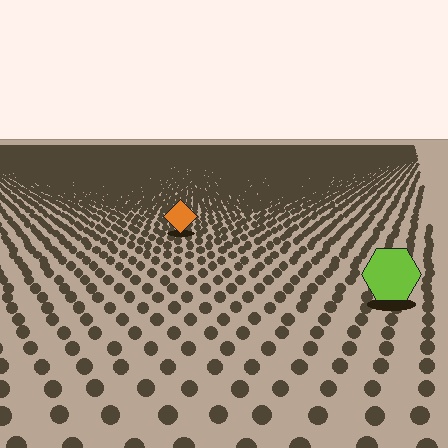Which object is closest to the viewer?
The lime hexagon is closest. The texture marks near it are larger and more spread out.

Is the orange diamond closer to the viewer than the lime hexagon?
No. The lime hexagon is closer — you can tell from the texture gradient: the ground texture is coarser near it.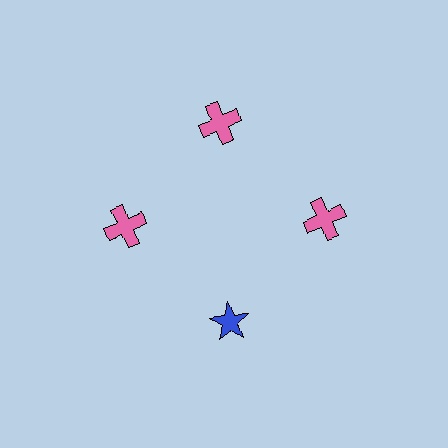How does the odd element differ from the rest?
It differs in both color (blue instead of pink) and shape (star instead of cross).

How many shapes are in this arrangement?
There are 4 shapes arranged in a ring pattern.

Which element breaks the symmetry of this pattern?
The blue star at roughly the 6 o'clock position breaks the symmetry. All other shapes are pink crosses.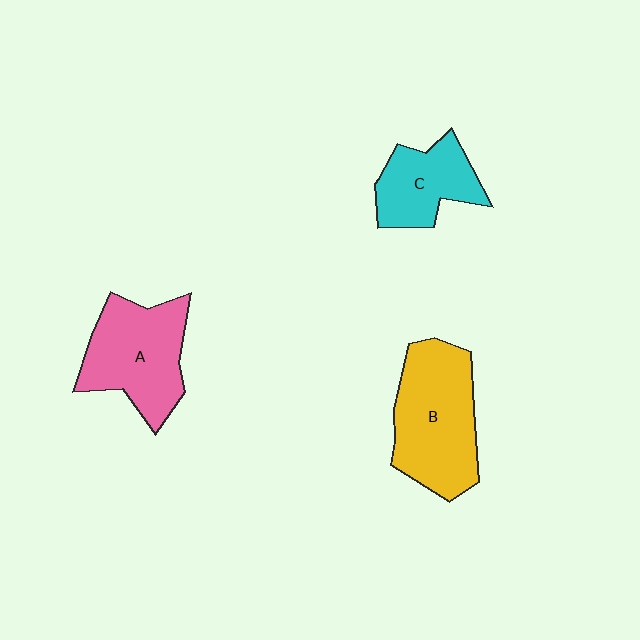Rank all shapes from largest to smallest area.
From largest to smallest: B (yellow), A (pink), C (cyan).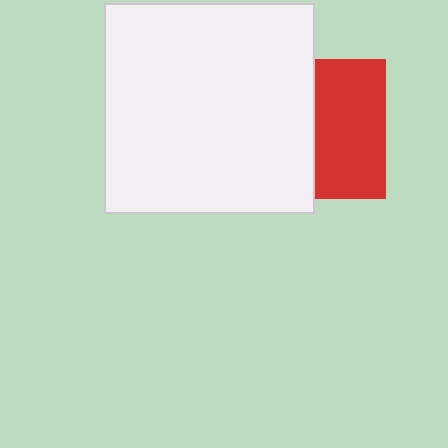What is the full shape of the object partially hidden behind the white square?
The partially hidden object is a red square.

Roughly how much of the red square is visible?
About half of it is visible (roughly 50%).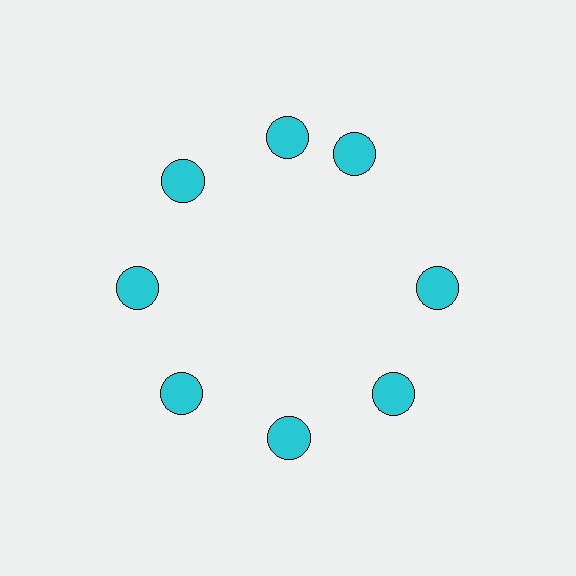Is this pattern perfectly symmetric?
No. The 8 cyan circles are arranged in a ring, but one element near the 2 o'clock position is rotated out of alignment along the ring, breaking the 8-fold rotational symmetry.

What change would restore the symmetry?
The symmetry would be restored by rotating it back into even spacing with its neighbors so that all 8 circles sit at equal angles and equal distance from the center.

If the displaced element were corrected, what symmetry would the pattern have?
It would have 8-fold rotational symmetry — the pattern would map onto itself every 45 degrees.